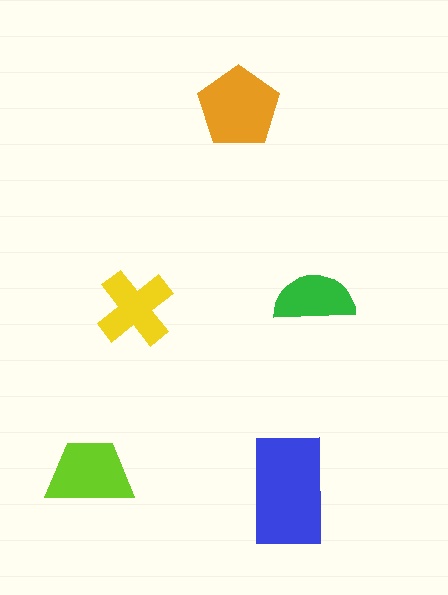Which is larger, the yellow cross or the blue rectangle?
The blue rectangle.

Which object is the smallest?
The green semicircle.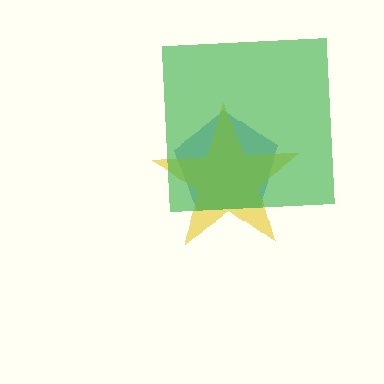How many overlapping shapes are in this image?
There are 3 overlapping shapes in the image.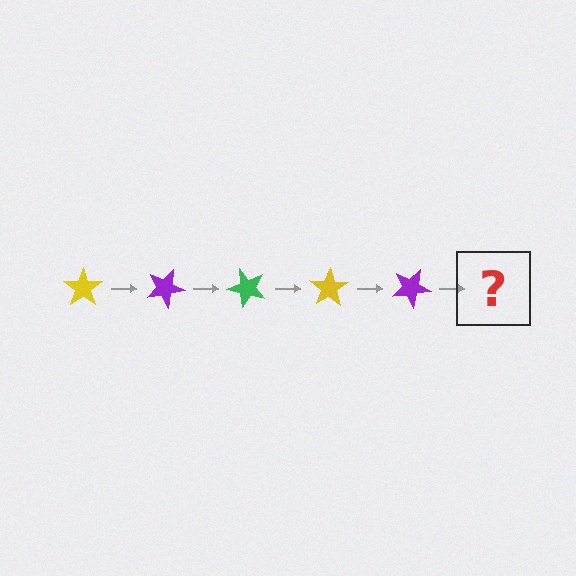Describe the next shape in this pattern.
It should be a green star, rotated 125 degrees from the start.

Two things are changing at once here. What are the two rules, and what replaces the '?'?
The two rules are that it rotates 25 degrees each step and the color cycles through yellow, purple, and green. The '?' should be a green star, rotated 125 degrees from the start.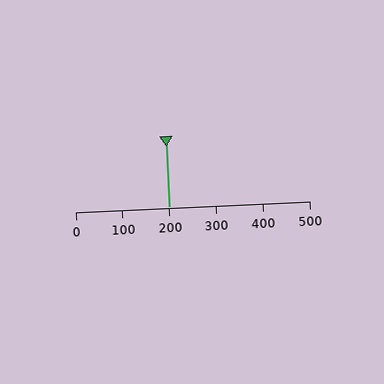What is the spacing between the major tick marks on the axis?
The major ticks are spaced 100 apart.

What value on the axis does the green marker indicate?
The marker indicates approximately 200.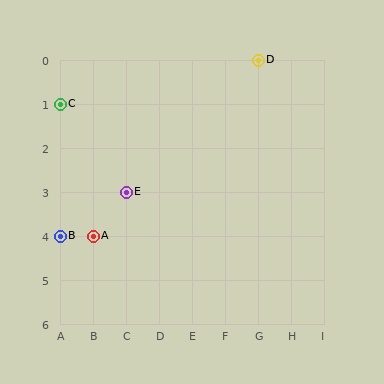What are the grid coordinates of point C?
Point C is at grid coordinates (A, 1).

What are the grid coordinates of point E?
Point E is at grid coordinates (C, 3).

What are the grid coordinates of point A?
Point A is at grid coordinates (B, 4).